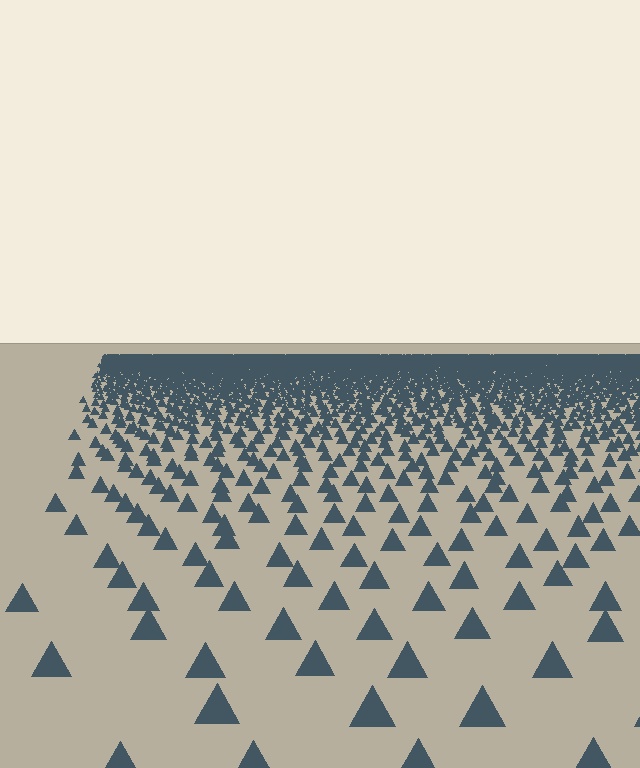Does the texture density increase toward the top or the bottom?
Density increases toward the top.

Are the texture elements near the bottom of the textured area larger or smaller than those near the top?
Larger. Near the bottom, elements are closer to the viewer and appear at a bigger on-screen size.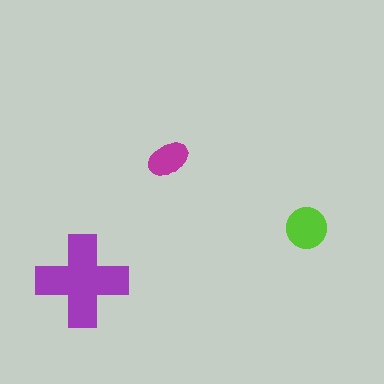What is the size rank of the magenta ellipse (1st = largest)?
3rd.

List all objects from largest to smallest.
The purple cross, the lime circle, the magenta ellipse.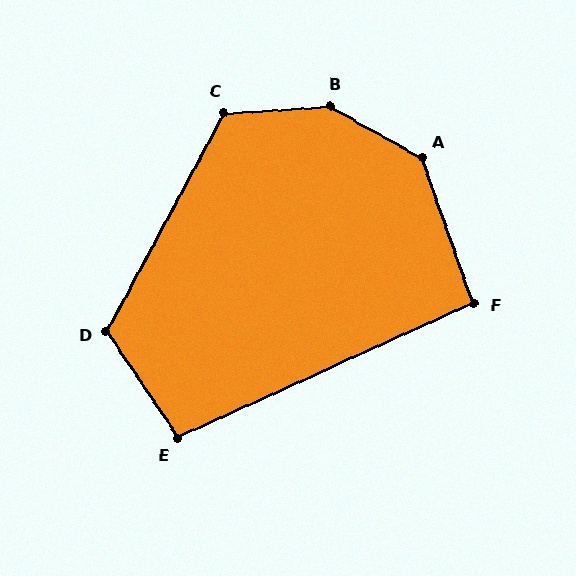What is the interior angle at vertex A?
Approximately 139 degrees (obtuse).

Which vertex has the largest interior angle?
B, at approximately 147 degrees.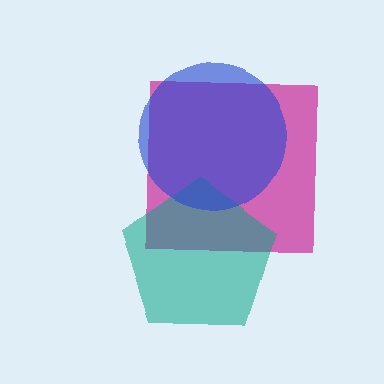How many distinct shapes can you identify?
There are 3 distinct shapes: a magenta square, a teal pentagon, a blue circle.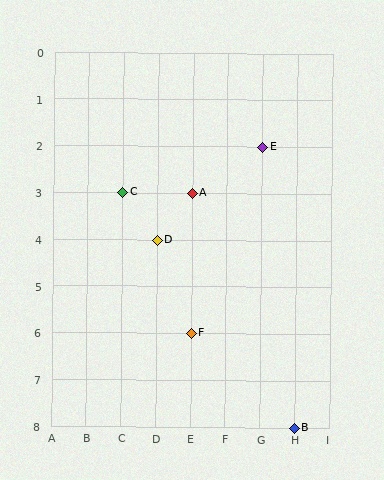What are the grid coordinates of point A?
Point A is at grid coordinates (E, 3).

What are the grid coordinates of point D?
Point D is at grid coordinates (D, 4).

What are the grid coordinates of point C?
Point C is at grid coordinates (C, 3).